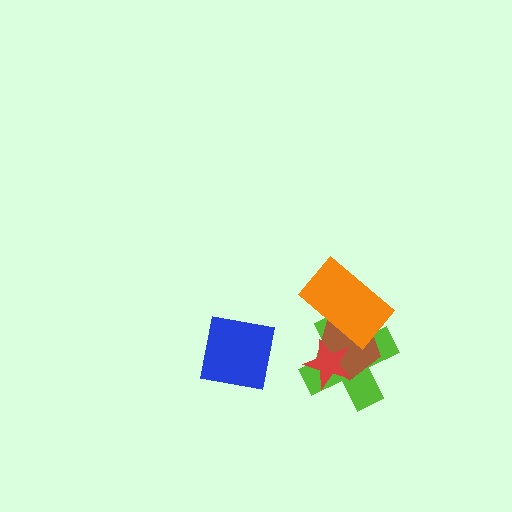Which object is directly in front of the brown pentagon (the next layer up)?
The red star is directly in front of the brown pentagon.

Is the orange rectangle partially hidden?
No, no other shape covers it.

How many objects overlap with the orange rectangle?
2 objects overlap with the orange rectangle.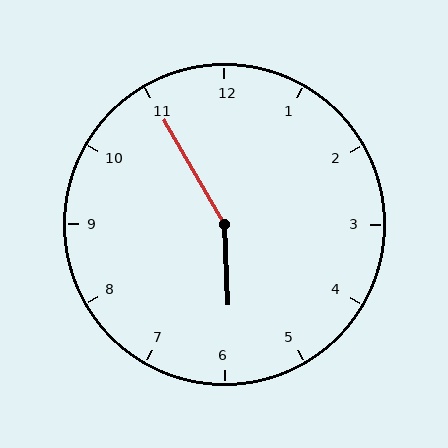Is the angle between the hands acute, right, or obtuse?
It is obtuse.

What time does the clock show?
5:55.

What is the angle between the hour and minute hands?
Approximately 152 degrees.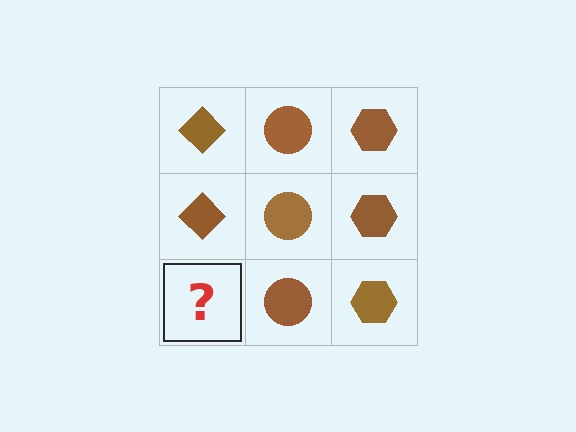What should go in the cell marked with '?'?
The missing cell should contain a brown diamond.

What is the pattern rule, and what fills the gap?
The rule is that each column has a consistent shape. The gap should be filled with a brown diamond.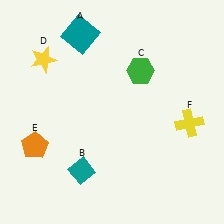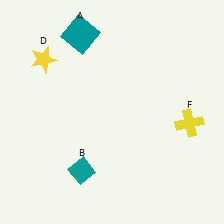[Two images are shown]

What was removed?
The green hexagon (C), the orange pentagon (E) were removed in Image 2.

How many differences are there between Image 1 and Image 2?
There are 2 differences between the two images.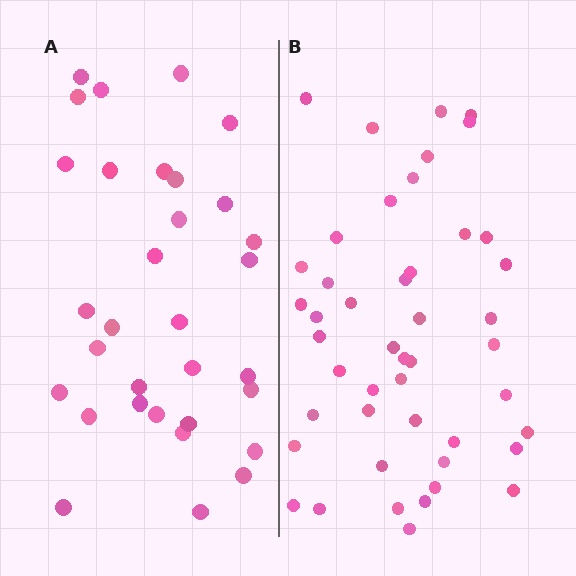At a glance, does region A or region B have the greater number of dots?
Region B (the right region) has more dots.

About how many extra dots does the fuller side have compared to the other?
Region B has approximately 15 more dots than region A.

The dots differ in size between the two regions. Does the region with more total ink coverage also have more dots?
No. Region A has more total ink coverage because its dots are larger, but region B actually contains more individual dots. Total area can be misleading — the number of items is what matters here.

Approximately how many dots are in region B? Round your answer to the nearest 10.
About 50 dots. (The exact count is 46, which rounds to 50.)